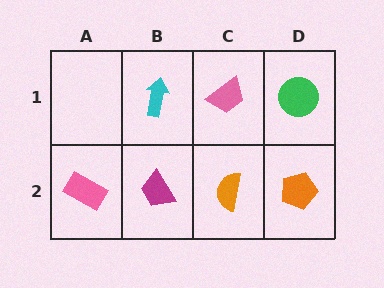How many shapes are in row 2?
4 shapes.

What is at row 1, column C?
A pink trapezoid.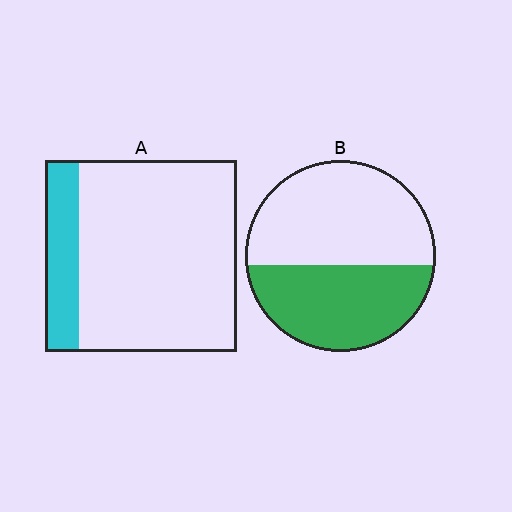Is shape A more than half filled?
No.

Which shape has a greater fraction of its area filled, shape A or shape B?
Shape B.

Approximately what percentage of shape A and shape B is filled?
A is approximately 20% and B is approximately 45%.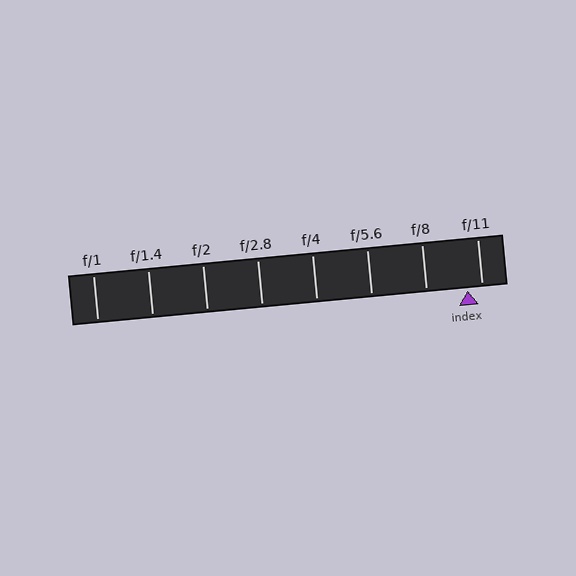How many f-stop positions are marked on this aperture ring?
There are 8 f-stop positions marked.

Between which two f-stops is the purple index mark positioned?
The index mark is between f/8 and f/11.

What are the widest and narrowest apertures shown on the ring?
The widest aperture shown is f/1 and the narrowest is f/11.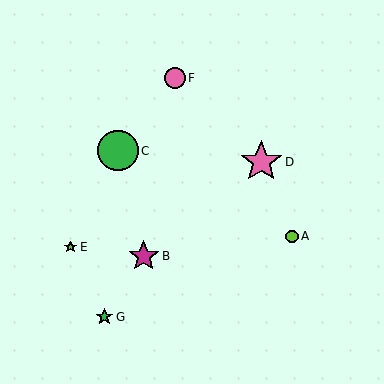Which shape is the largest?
The pink star (labeled D) is the largest.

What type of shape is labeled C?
Shape C is a green circle.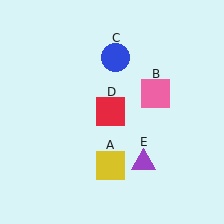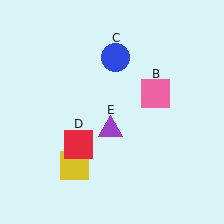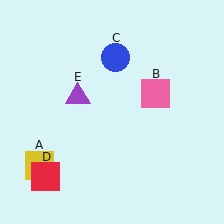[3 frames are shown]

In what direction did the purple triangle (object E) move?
The purple triangle (object E) moved up and to the left.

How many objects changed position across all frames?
3 objects changed position: yellow square (object A), red square (object D), purple triangle (object E).